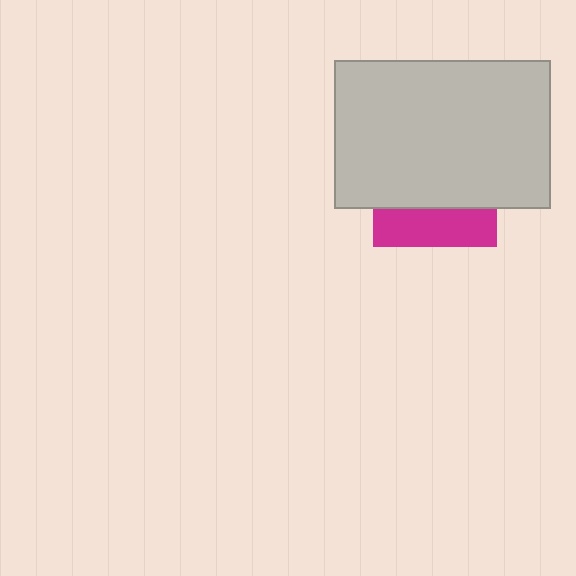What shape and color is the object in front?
The object in front is a light gray rectangle.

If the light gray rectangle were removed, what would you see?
You would see the complete magenta square.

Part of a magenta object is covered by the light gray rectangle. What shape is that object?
It is a square.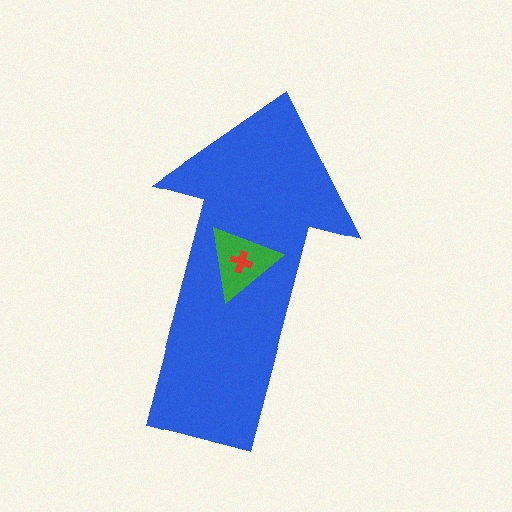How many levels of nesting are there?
3.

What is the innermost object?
The red cross.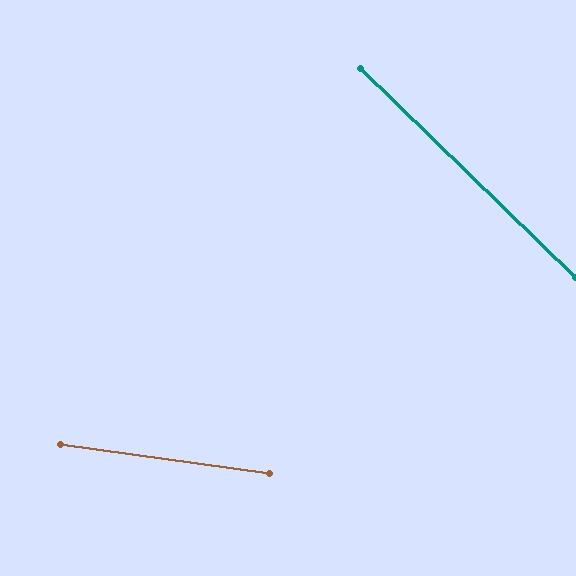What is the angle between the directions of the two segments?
Approximately 36 degrees.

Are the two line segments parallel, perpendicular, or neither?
Neither parallel nor perpendicular — they differ by about 36°.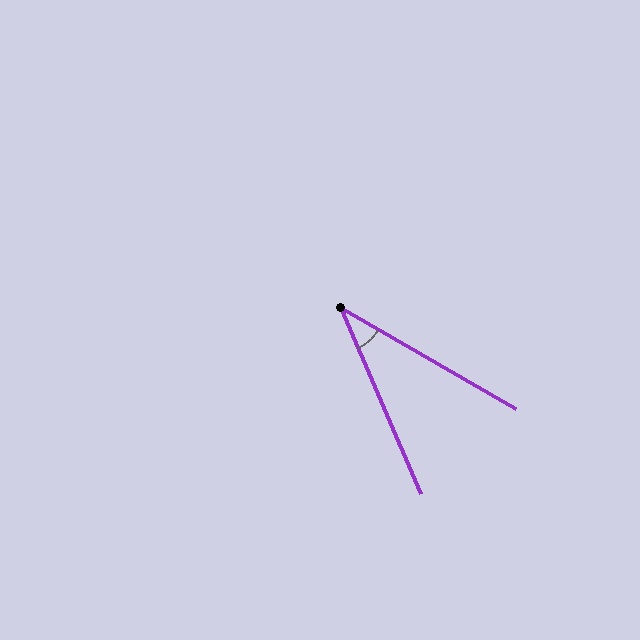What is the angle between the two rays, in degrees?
Approximately 37 degrees.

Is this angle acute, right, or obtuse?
It is acute.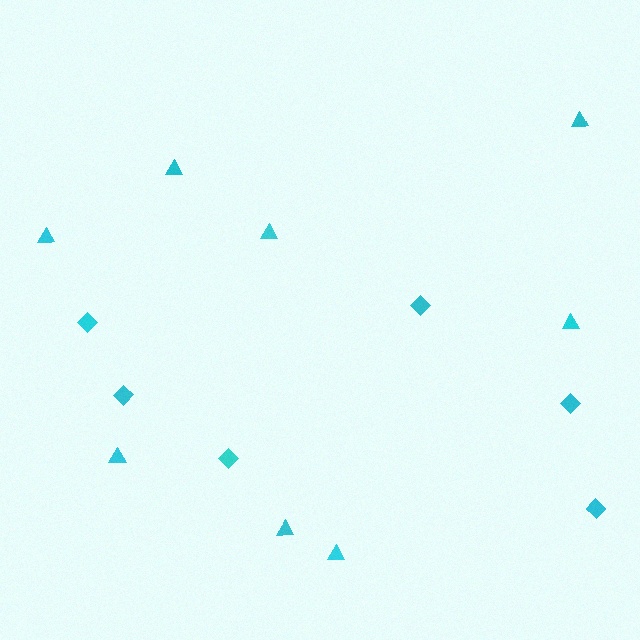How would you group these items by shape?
There are 2 groups: one group of diamonds (6) and one group of triangles (8).